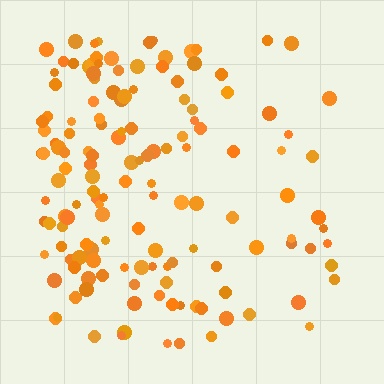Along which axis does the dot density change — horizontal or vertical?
Horizontal.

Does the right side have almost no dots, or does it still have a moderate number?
Still a moderate number, just noticeably fewer than the left.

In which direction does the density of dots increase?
From right to left, with the left side densest.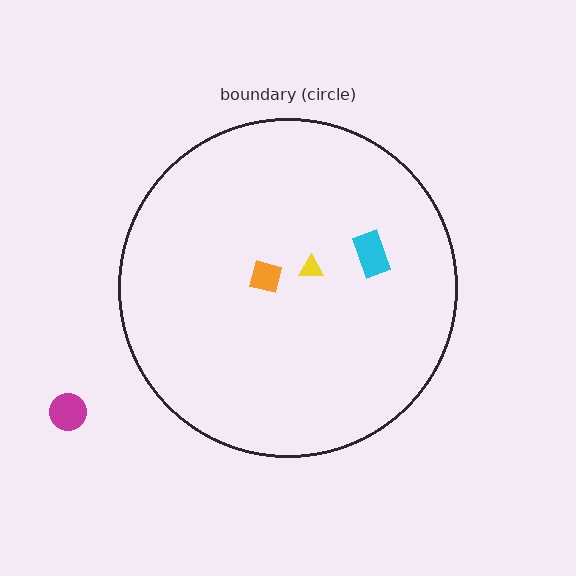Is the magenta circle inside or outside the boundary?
Outside.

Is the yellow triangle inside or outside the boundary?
Inside.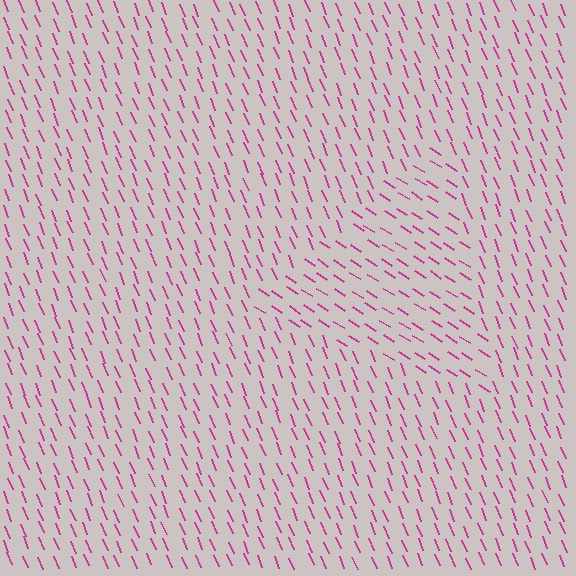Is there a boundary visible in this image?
Yes, there is a texture boundary formed by a change in line orientation.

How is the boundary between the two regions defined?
The boundary is defined purely by a change in line orientation (approximately 35 degrees difference). All lines are the same color and thickness.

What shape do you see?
I see a triangle.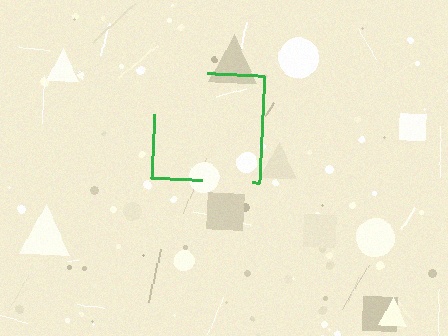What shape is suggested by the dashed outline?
The dashed outline suggests a square.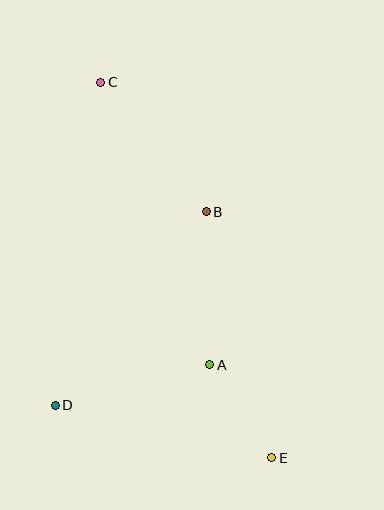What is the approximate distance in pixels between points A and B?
The distance between A and B is approximately 153 pixels.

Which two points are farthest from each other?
Points C and E are farthest from each other.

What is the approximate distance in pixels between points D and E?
The distance between D and E is approximately 223 pixels.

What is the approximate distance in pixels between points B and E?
The distance between B and E is approximately 254 pixels.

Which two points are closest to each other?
Points A and E are closest to each other.